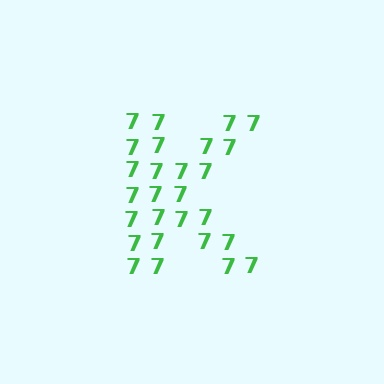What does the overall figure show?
The overall figure shows the letter K.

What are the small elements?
The small elements are digit 7's.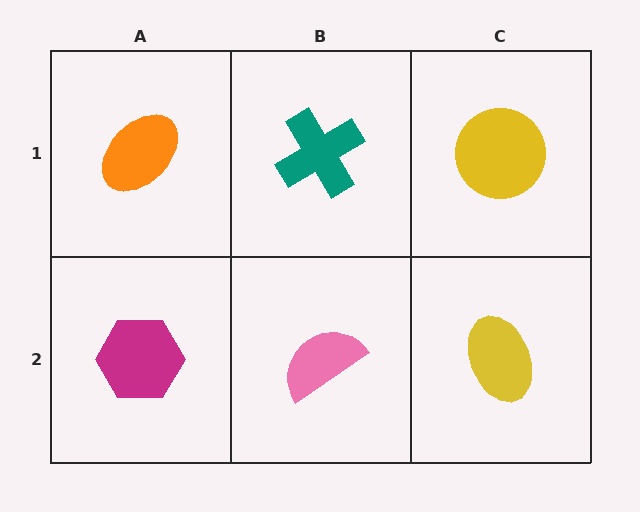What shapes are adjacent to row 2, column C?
A yellow circle (row 1, column C), a pink semicircle (row 2, column B).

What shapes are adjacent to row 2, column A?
An orange ellipse (row 1, column A), a pink semicircle (row 2, column B).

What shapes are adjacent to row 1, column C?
A yellow ellipse (row 2, column C), a teal cross (row 1, column B).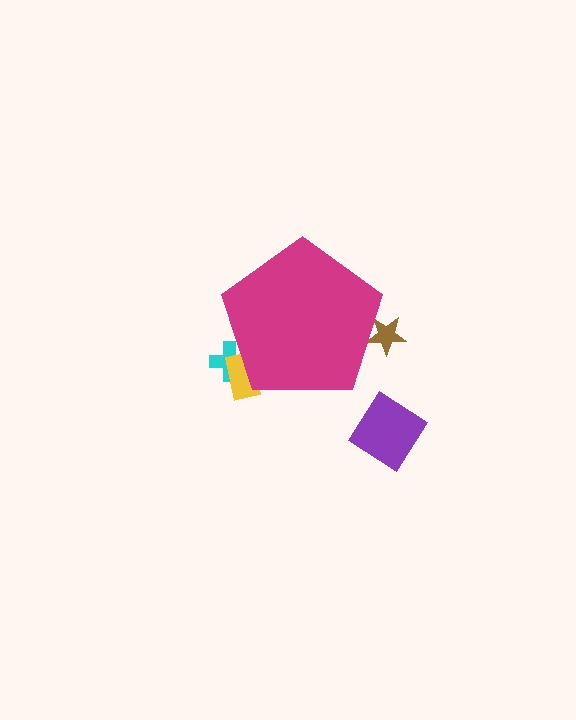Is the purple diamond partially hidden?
No, the purple diamond is fully visible.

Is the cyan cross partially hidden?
Yes, the cyan cross is partially hidden behind the magenta pentagon.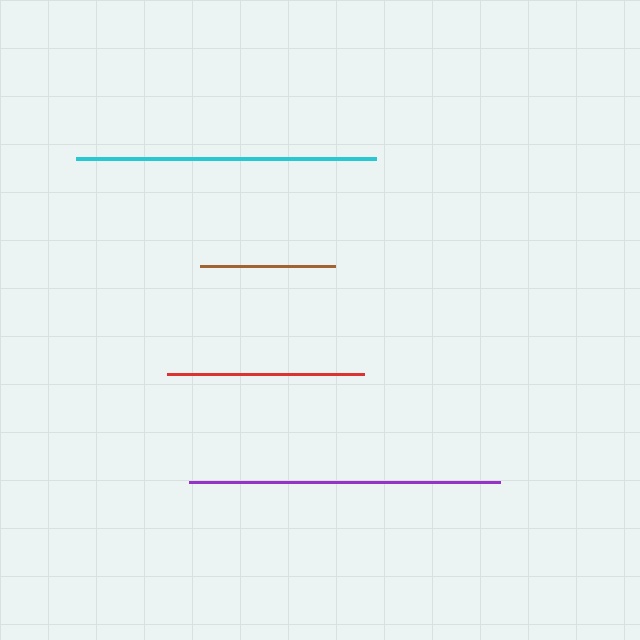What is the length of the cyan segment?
The cyan segment is approximately 300 pixels long.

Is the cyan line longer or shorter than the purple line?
The purple line is longer than the cyan line.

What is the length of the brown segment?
The brown segment is approximately 135 pixels long.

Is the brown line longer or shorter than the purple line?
The purple line is longer than the brown line.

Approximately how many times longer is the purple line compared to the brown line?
The purple line is approximately 2.3 times the length of the brown line.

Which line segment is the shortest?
The brown line is the shortest at approximately 135 pixels.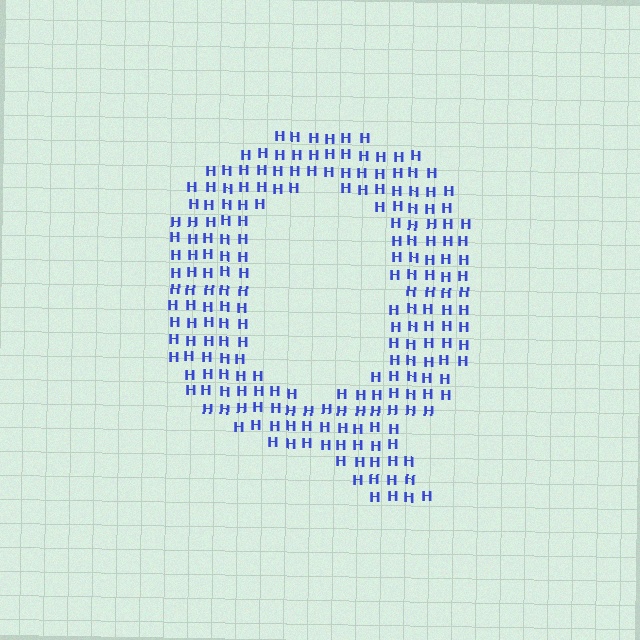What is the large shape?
The large shape is the letter Q.